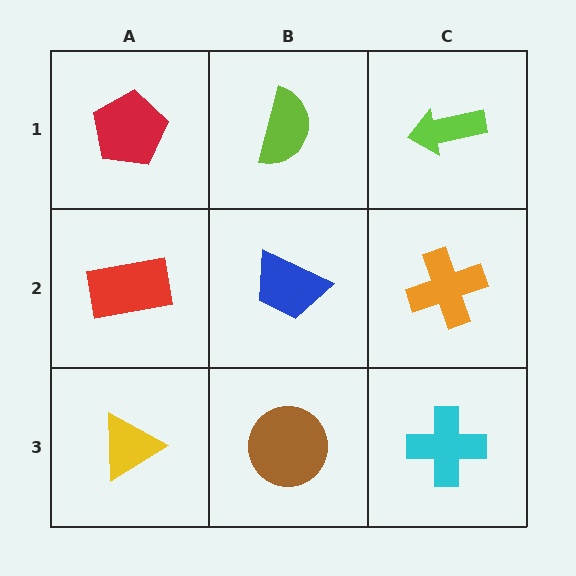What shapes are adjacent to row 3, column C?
An orange cross (row 2, column C), a brown circle (row 3, column B).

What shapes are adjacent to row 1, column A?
A red rectangle (row 2, column A), a lime semicircle (row 1, column B).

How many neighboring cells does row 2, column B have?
4.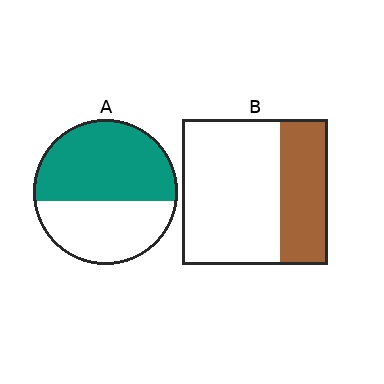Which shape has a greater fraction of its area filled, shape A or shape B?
Shape A.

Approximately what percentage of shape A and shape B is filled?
A is approximately 60% and B is approximately 35%.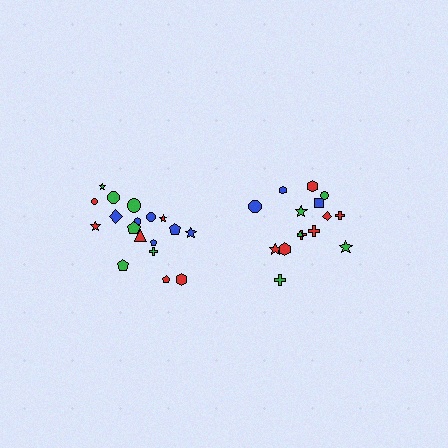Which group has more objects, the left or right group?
The left group.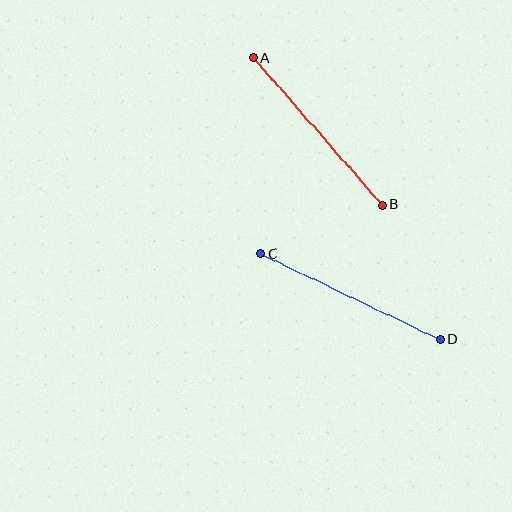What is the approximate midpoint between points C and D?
The midpoint is at approximately (351, 297) pixels.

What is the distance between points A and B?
The distance is approximately 196 pixels.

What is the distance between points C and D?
The distance is approximately 199 pixels.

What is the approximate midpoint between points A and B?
The midpoint is at approximately (317, 131) pixels.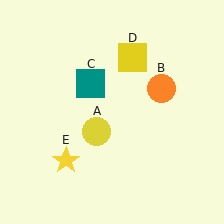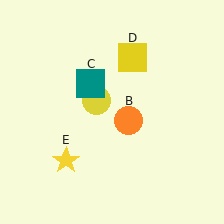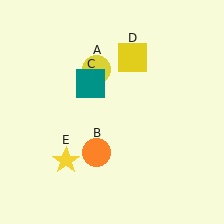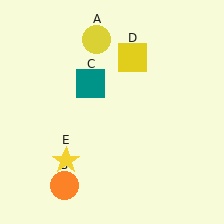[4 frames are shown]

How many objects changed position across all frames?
2 objects changed position: yellow circle (object A), orange circle (object B).